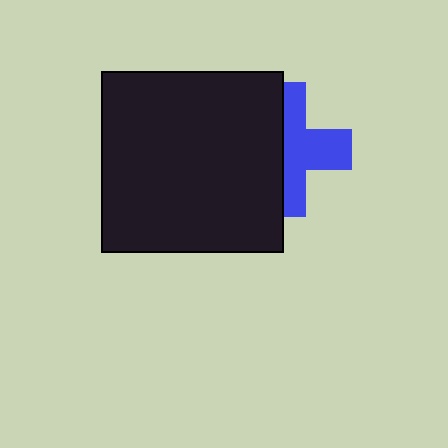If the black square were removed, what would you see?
You would see the complete blue cross.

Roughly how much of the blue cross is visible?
About half of it is visible (roughly 53%).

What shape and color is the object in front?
The object in front is a black square.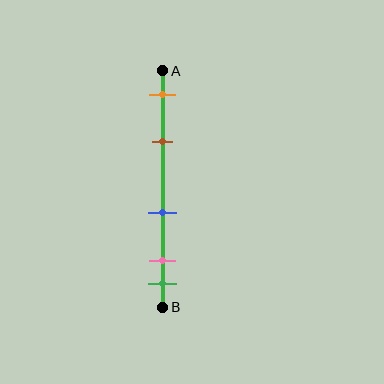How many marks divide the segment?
There are 5 marks dividing the segment.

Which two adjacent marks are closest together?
The pink and green marks are the closest adjacent pair.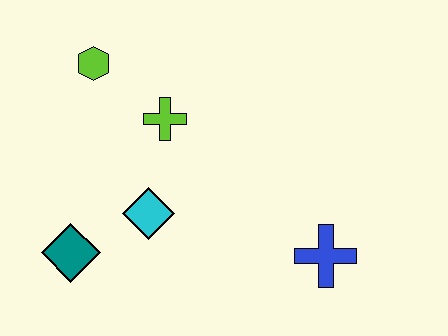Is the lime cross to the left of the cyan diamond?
No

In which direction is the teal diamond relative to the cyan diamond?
The teal diamond is to the left of the cyan diamond.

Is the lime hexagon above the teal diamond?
Yes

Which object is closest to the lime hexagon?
The lime cross is closest to the lime hexagon.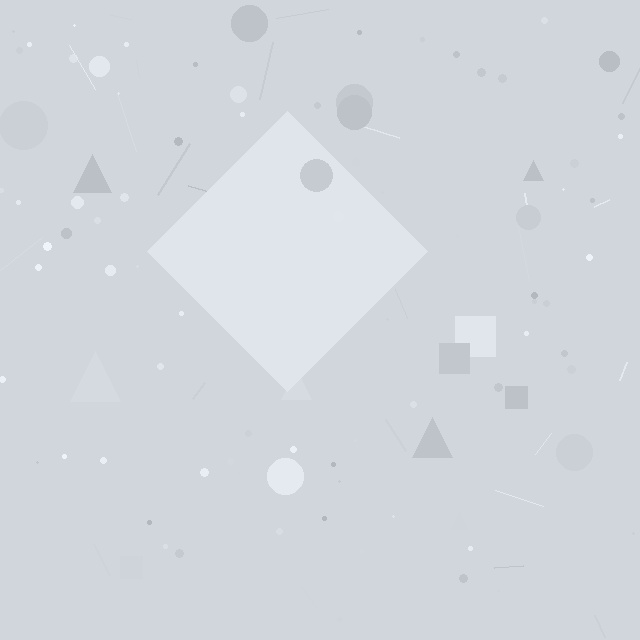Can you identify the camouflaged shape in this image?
The camouflaged shape is a diamond.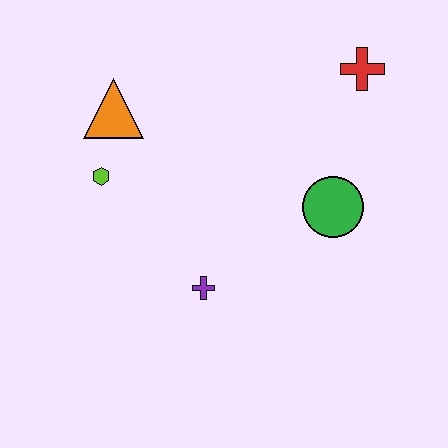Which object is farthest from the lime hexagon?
The red cross is farthest from the lime hexagon.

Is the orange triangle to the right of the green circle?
No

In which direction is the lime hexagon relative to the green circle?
The lime hexagon is to the left of the green circle.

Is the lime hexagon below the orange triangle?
Yes